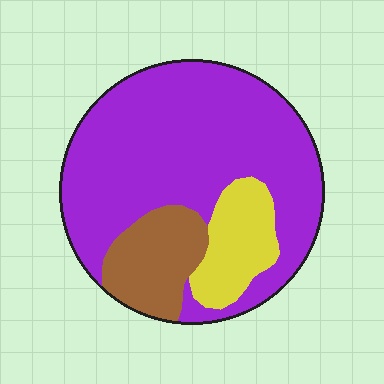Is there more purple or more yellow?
Purple.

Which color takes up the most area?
Purple, at roughly 70%.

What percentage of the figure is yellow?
Yellow takes up less than a sixth of the figure.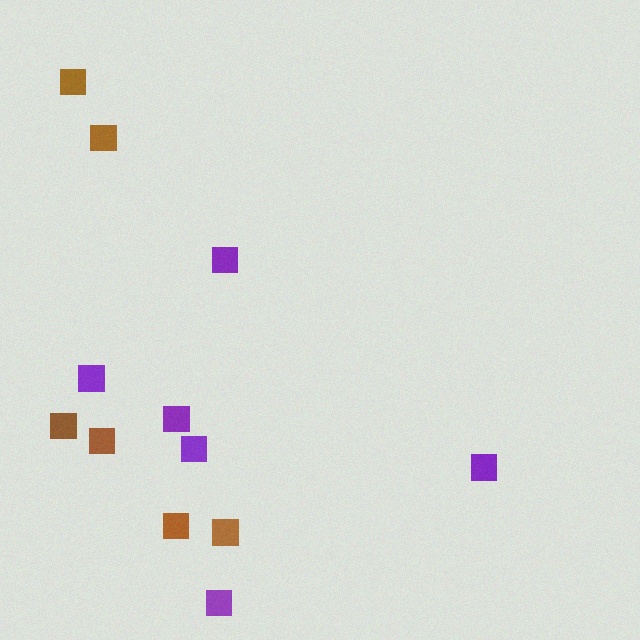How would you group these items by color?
There are 2 groups: one group of brown squares (6) and one group of purple squares (6).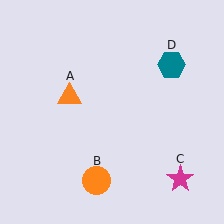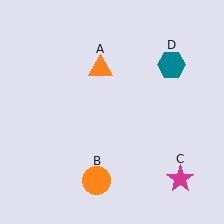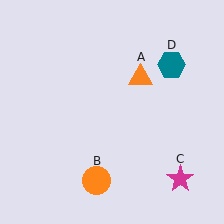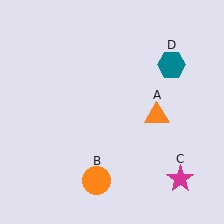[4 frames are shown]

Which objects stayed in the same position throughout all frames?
Orange circle (object B) and magenta star (object C) and teal hexagon (object D) remained stationary.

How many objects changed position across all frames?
1 object changed position: orange triangle (object A).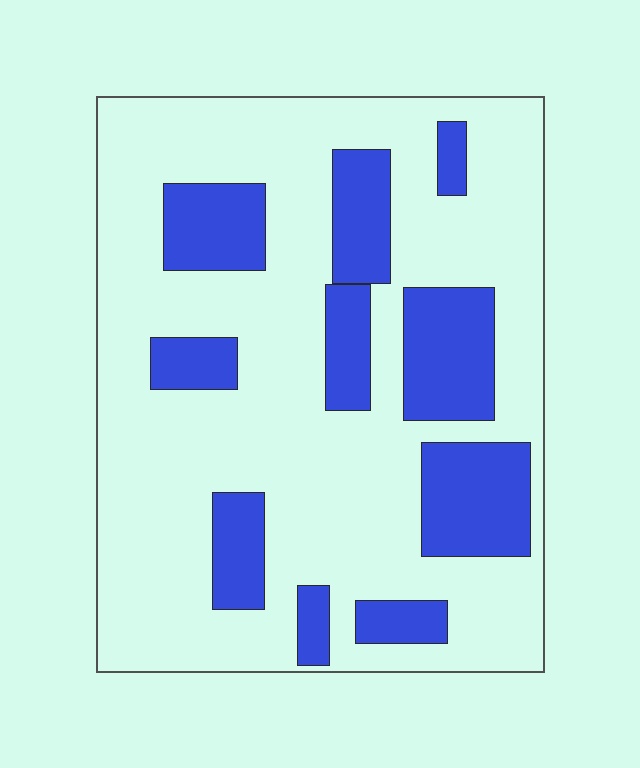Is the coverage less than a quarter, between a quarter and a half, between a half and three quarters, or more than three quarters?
Between a quarter and a half.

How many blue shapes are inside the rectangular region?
10.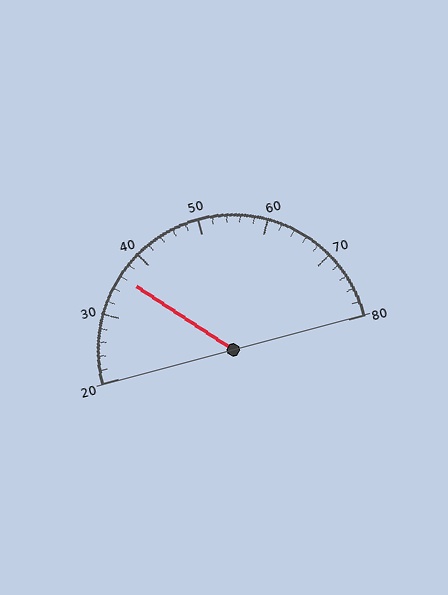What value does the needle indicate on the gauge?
The needle indicates approximately 36.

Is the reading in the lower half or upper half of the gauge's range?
The reading is in the lower half of the range (20 to 80).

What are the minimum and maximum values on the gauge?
The gauge ranges from 20 to 80.